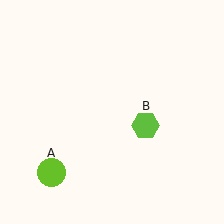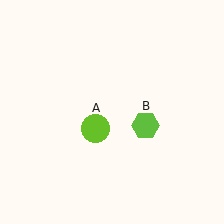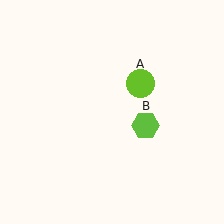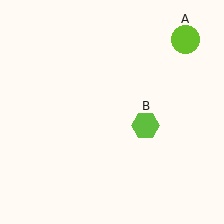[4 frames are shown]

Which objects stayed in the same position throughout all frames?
Lime hexagon (object B) remained stationary.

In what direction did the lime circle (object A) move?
The lime circle (object A) moved up and to the right.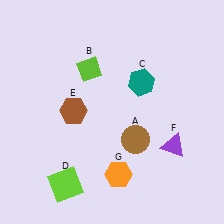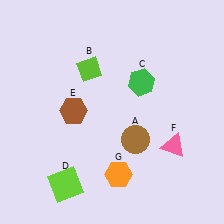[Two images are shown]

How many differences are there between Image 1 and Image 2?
There are 2 differences between the two images.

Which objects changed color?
C changed from teal to green. F changed from purple to pink.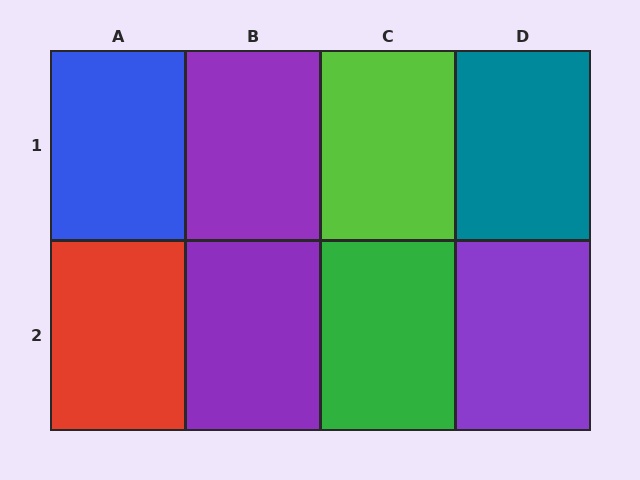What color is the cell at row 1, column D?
Teal.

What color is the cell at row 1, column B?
Purple.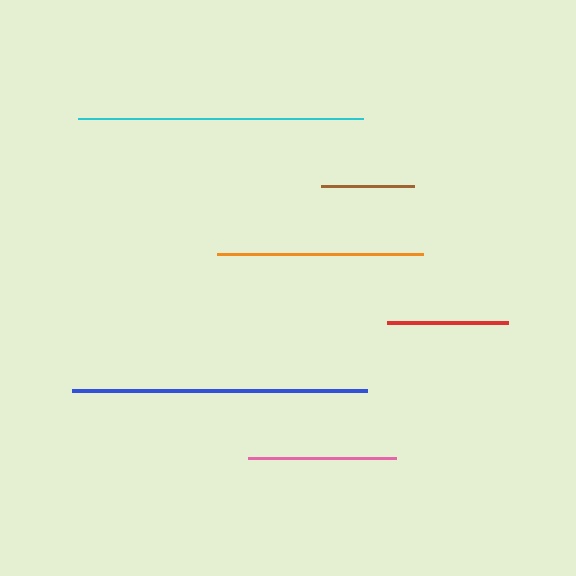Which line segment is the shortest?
The brown line is the shortest at approximately 93 pixels.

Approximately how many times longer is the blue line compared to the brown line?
The blue line is approximately 3.2 times the length of the brown line.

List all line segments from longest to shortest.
From longest to shortest: blue, cyan, orange, pink, red, brown.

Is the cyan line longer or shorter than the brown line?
The cyan line is longer than the brown line.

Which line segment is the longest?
The blue line is the longest at approximately 295 pixels.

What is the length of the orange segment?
The orange segment is approximately 207 pixels long.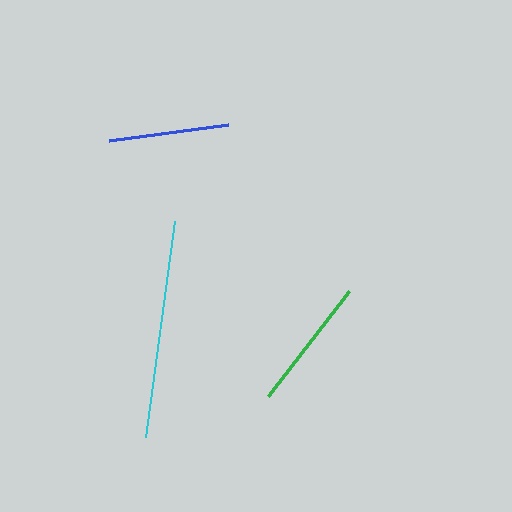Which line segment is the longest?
The cyan line is the longest at approximately 219 pixels.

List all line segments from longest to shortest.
From longest to shortest: cyan, green, blue.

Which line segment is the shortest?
The blue line is the shortest at approximately 120 pixels.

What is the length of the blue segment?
The blue segment is approximately 120 pixels long.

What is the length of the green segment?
The green segment is approximately 132 pixels long.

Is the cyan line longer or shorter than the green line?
The cyan line is longer than the green line.